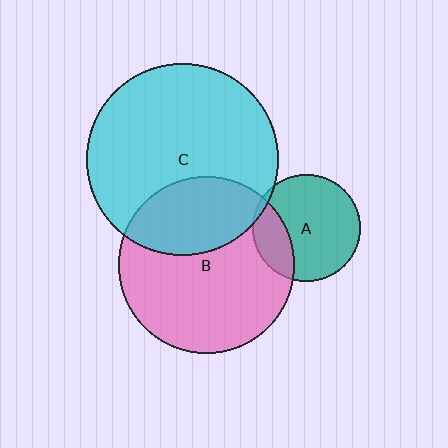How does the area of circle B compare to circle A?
Approximately 2.7 times.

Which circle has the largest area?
Circle C (cyan).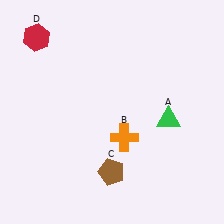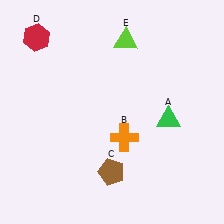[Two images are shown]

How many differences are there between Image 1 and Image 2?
There is 1 difference between the two images.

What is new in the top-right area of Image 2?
A lime triangle (E) was added in the top-right area of Image 2.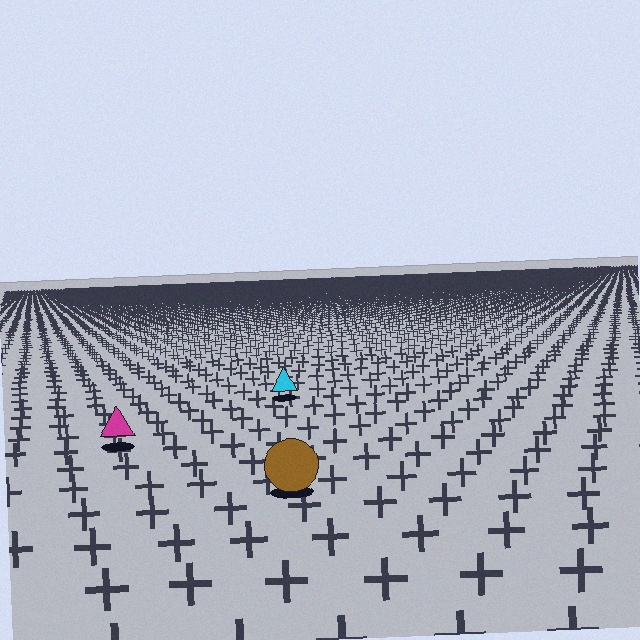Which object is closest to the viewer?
The brown circle is closest. The texture marks near it are larger and more spread out.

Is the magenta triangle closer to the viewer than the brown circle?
No. The brown circle is closer — you can tell from the texture gradient: the ground texture is coarser near it.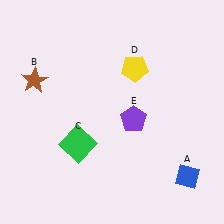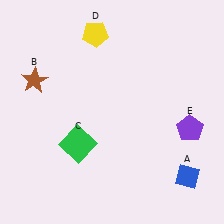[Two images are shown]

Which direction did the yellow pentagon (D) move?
The yellow pentagon (D) moved left.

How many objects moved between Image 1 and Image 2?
2 objects moved between the two images.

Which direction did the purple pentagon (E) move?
The purple pentagon (E) moved right.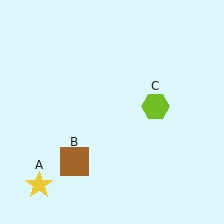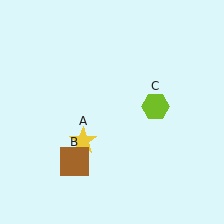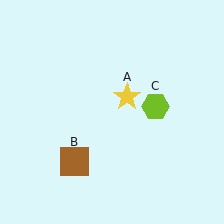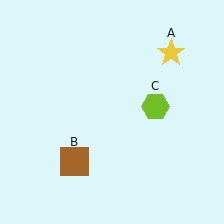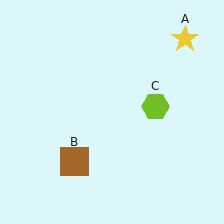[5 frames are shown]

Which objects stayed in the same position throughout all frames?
Brown square (object B) and lime hexagon (object C) remained stationary.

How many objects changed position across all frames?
1 object changed position: yellow star (object A).